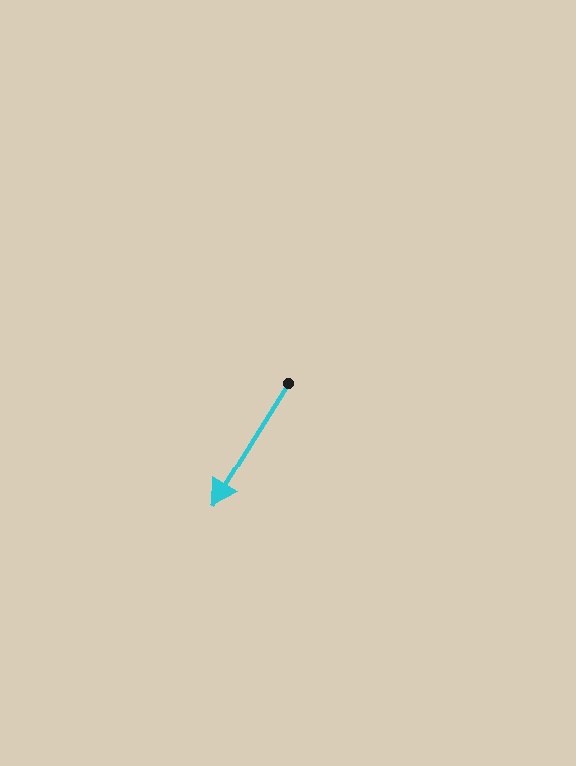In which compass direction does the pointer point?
Southwest.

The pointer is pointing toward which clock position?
Roughly 7 o'clock.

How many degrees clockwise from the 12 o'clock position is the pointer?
Approximately 212 degrees.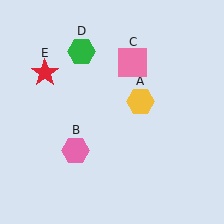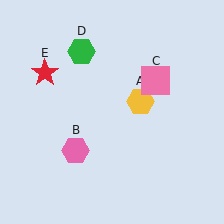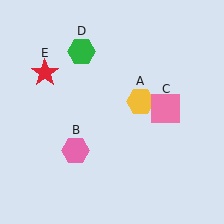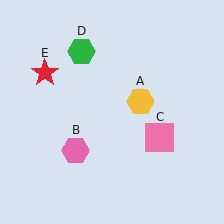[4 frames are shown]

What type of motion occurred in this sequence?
The pink square (object C) rotated clockwise around the center of the scene.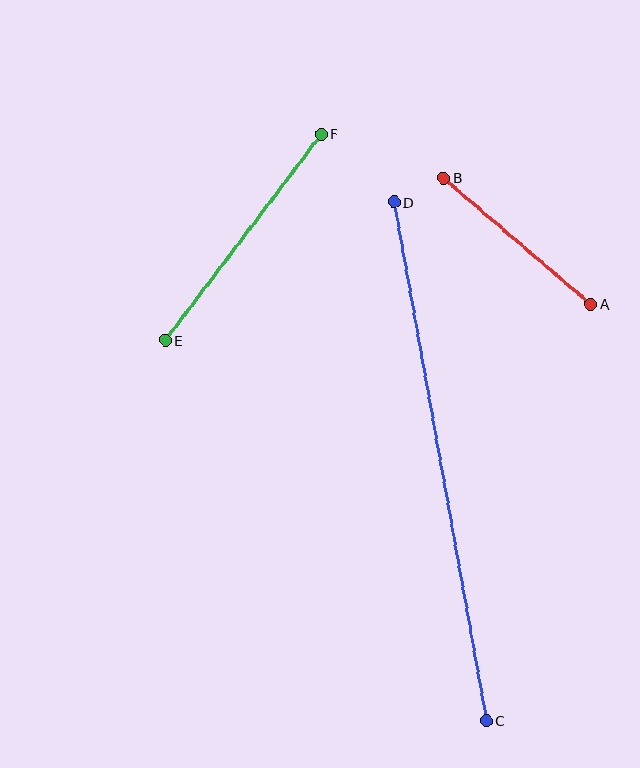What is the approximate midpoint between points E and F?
The midpoint is at approximately (243, 237) pixels.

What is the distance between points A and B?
The distance is approximately 194 pixels.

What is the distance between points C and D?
The distance is approximately 526 pixels.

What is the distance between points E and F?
The distance is approximately 258 pixels.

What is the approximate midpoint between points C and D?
The midpoint is at approximately (440, 461) pixels.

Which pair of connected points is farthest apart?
Points C and D are farthest apart.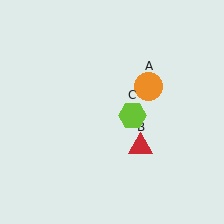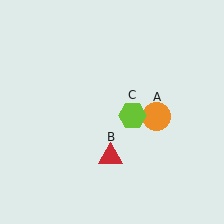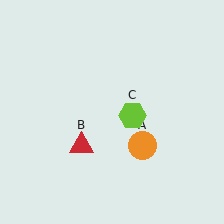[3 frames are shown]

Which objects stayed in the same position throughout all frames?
Lime hexagon (object C) remained stationary.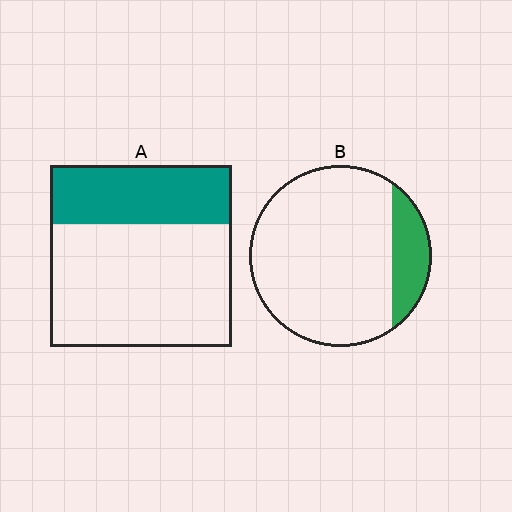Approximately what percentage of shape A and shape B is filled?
A is approximately 30% and B is approximately 15%.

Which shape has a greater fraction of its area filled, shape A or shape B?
Shape A.